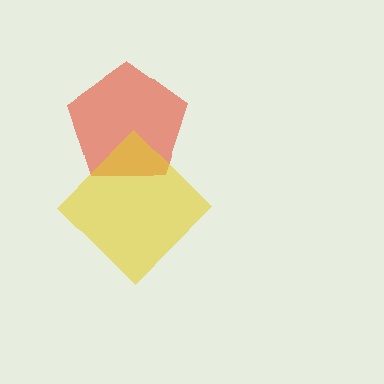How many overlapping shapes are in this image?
There are 2 overlapping shapes in the image.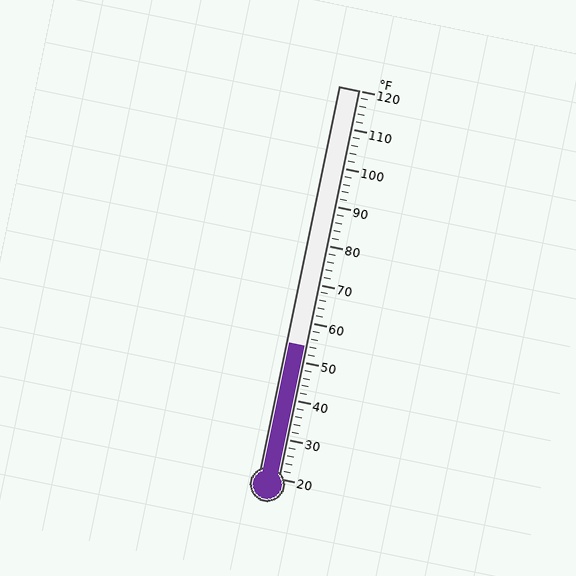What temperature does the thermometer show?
The thermometer shows approximately 54°F.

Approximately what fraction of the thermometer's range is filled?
The thermometer is filled to approximately 35% of its range.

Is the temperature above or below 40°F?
The temperature is above 40°F.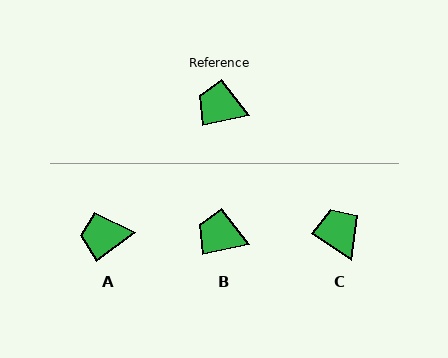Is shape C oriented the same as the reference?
No, it is off by about 45 degrees.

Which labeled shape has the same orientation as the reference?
B.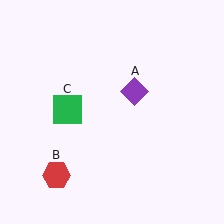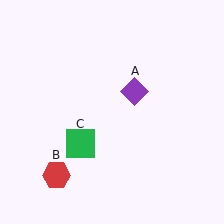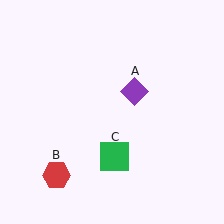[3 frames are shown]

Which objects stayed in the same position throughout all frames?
Purple diamond (object A) and red hexagon (object B) remained stationary.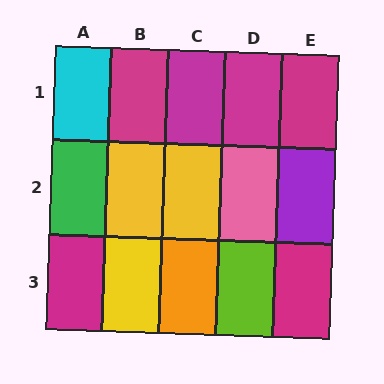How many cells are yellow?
3 cells are yellow.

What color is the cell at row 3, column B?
Yellow.